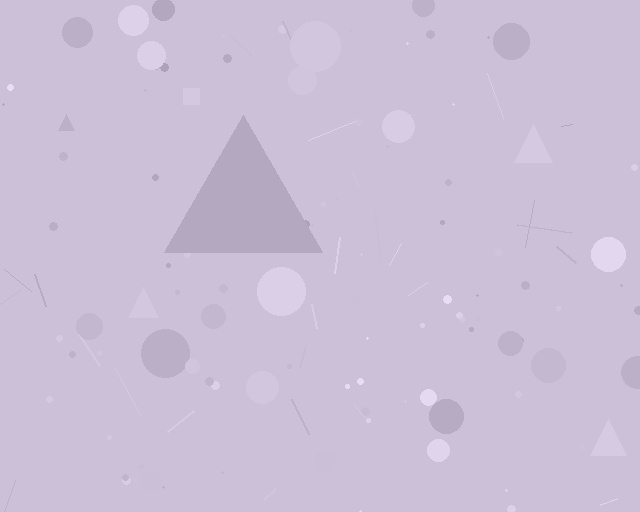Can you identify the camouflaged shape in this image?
The camouflaged shape is a triangle.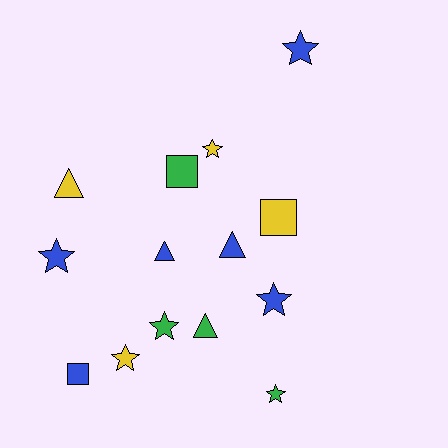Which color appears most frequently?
Blue, with 6 objects.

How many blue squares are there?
There is 1 blue square.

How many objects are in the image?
There are 14 objects.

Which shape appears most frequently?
Star, with 7 objects.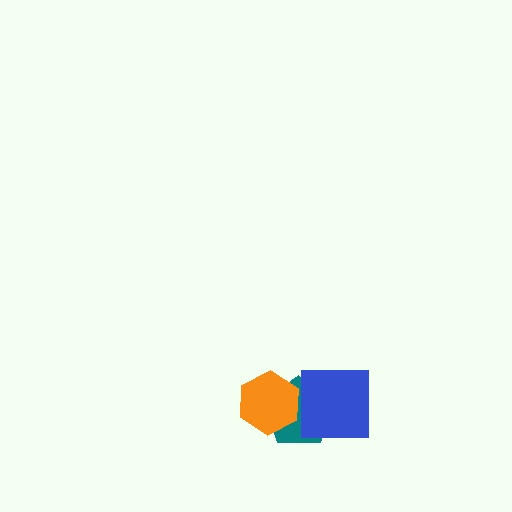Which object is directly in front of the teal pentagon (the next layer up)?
The orange hexagon is directly in front of the teal pentagon.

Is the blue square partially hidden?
No, no other shape covers it.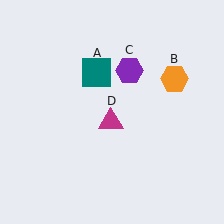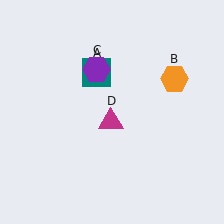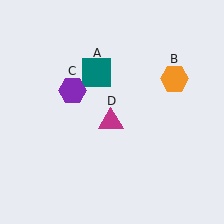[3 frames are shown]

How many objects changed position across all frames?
1 object changed position: purple hexagon (object C).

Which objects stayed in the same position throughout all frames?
Teal square (object A) and orange hexagon (object B) and magenta triangle (object D) remained stationary.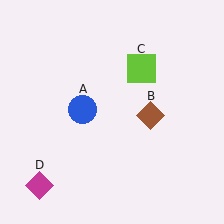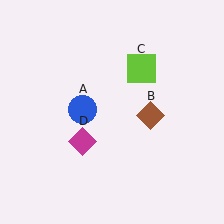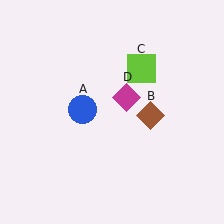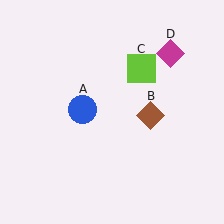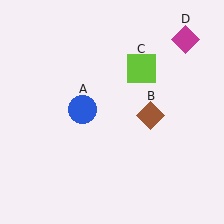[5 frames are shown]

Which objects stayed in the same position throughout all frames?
Blue circle (object A) and brown diamond (object B) and lime square (object C) remained stationary.